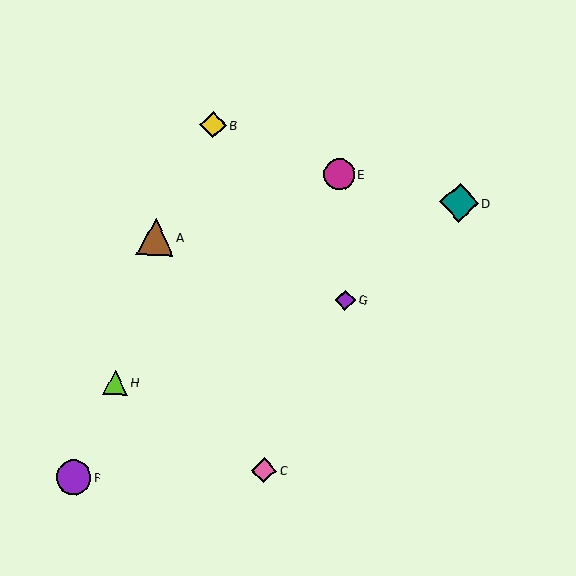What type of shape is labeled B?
Shape B is a yellow diamond.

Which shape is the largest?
The teal diamond (labeled D) is the largest.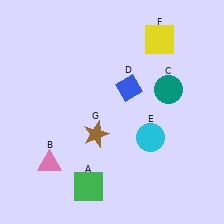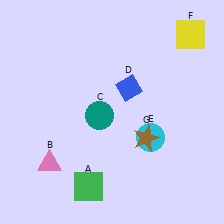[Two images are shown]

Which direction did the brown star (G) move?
The brown star (G) moved right.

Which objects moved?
The objects that moved are: the teal circle (C), the yellow square (F), the brown star (G).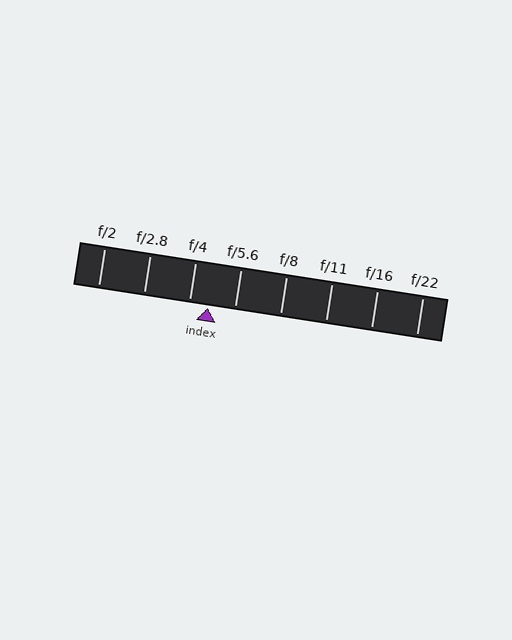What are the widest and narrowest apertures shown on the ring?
The widest aperture shown is f/2 and the narrowest is f/22.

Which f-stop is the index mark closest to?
The index mark is closest to f/4.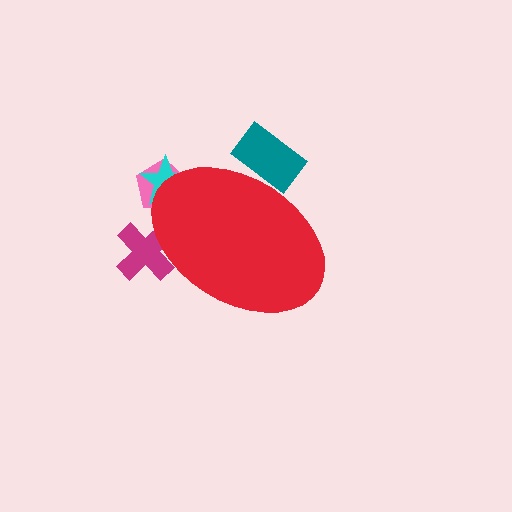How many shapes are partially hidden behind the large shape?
4 shapes are partially hidden.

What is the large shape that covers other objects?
A red ellipse.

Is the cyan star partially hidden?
Yes, the cyan star is partially hidden behind the red ellipse.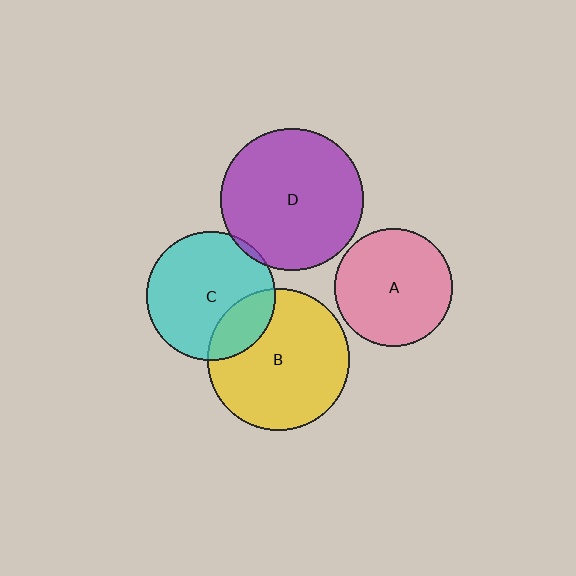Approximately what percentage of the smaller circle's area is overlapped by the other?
Approximately 20%.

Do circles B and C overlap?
Yes.